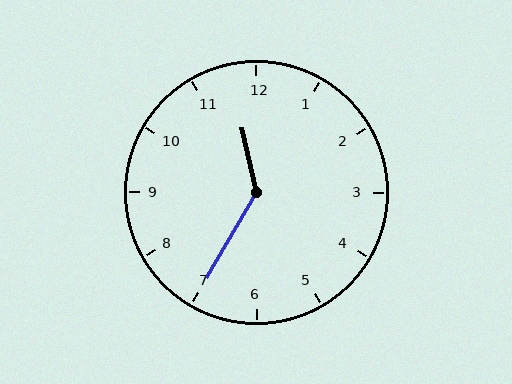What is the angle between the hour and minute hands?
Approximately 138 degrees.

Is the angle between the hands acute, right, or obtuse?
It is obtuse.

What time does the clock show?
11:35.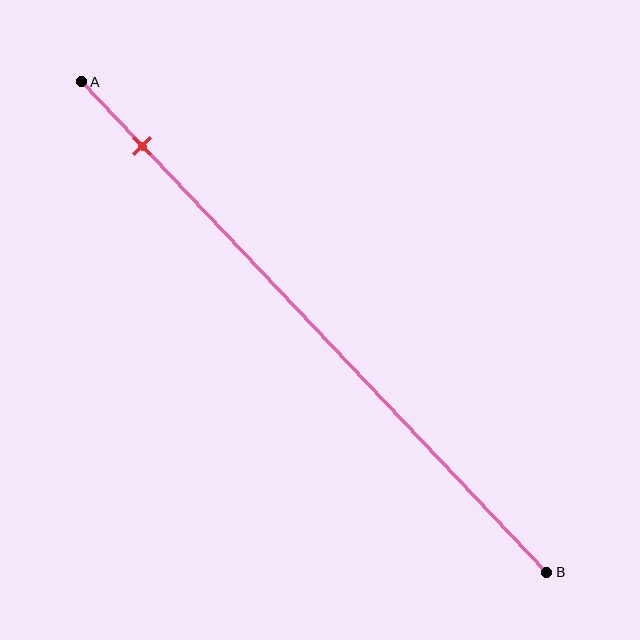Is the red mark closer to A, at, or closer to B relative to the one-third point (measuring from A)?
The red mark is closer to point A than the one-third point of segment AB.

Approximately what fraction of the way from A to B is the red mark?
The red mark is approximately 15% of the way from A to B.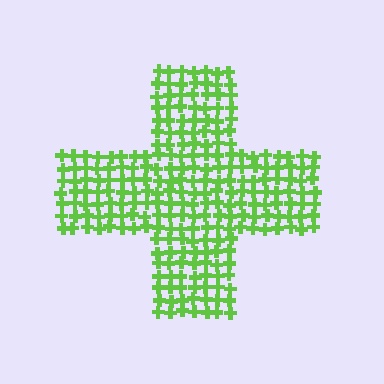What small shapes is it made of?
It is made of small crosses.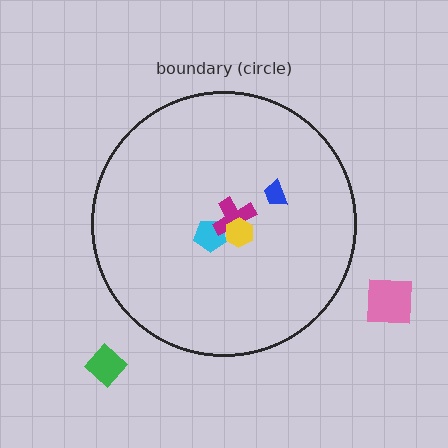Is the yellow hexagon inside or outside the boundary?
Inside.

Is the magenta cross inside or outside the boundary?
Inside.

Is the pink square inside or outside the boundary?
Outside.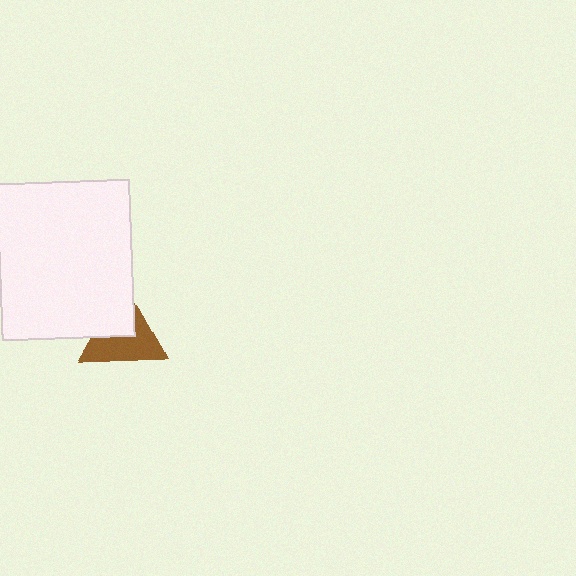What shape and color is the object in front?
The object in front is a white rectangle.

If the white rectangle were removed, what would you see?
You would see the complete brown triangle.